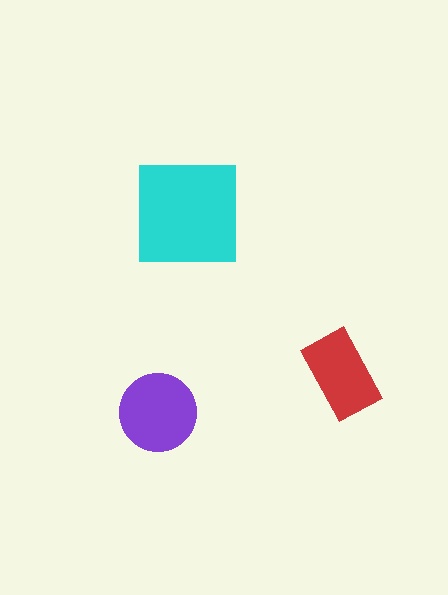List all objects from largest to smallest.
The cyan square, the purple circle, the red rectangle.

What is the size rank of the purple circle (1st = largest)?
2nd.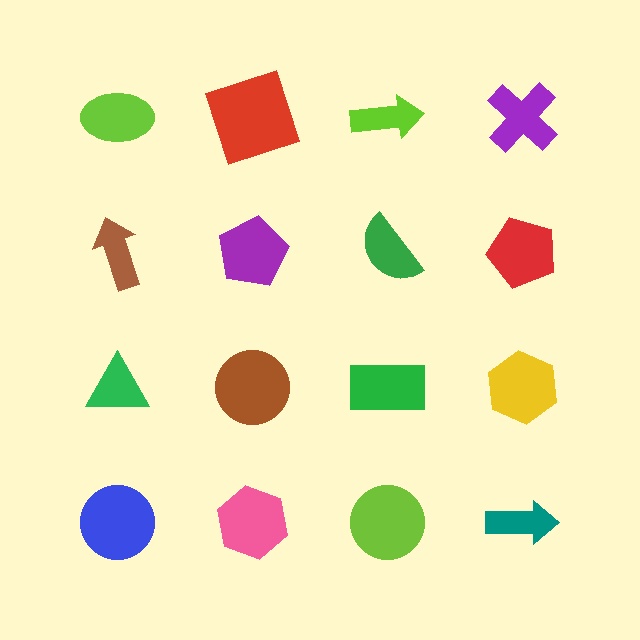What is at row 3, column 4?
A yellow hexagon.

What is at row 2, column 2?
A purple pentagon.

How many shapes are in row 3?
4 shapes.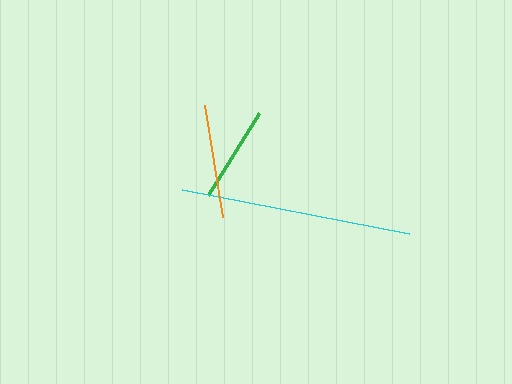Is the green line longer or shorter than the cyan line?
The cyan line is longer than the green line.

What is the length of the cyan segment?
The cyan segment is approximately 231 pixels long.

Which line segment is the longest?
The cyan line is the longest at approximately 231 pixels.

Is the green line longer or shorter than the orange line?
The orange line is longer than the green line.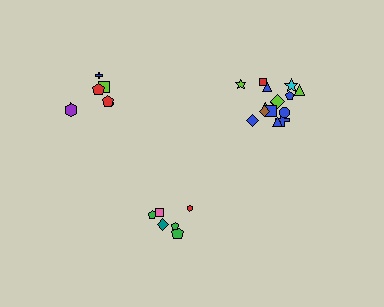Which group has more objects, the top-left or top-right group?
The top-right group.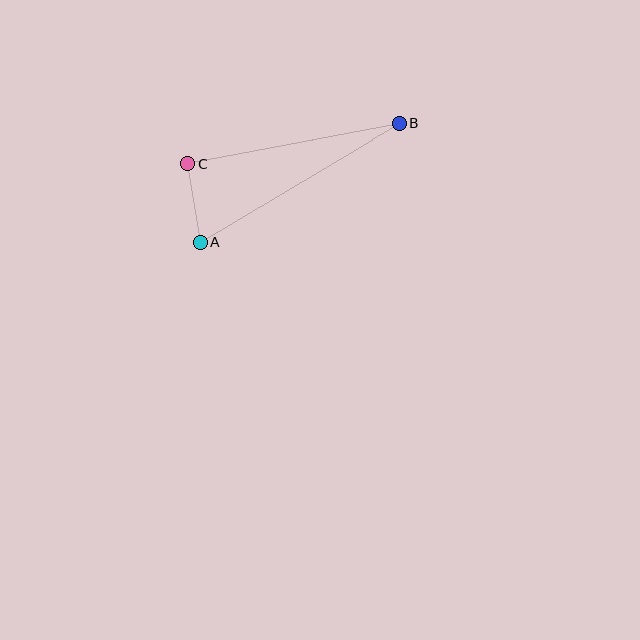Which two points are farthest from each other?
Points A and B are farthest from each other.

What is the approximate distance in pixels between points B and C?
The distance between B and C is approximately 216 pixels.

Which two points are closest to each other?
Points A and C are closest to each other.